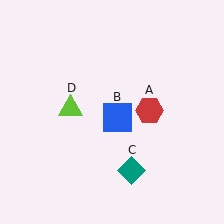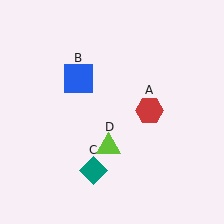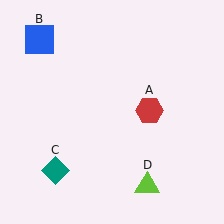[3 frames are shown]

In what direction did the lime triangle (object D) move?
The lime triangle (object D) moved down and to the right.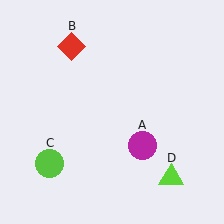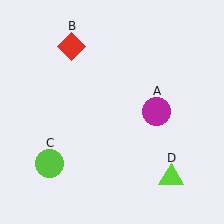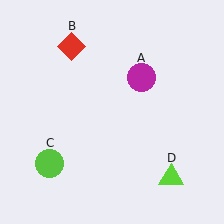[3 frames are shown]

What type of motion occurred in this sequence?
The magenta circle (object A) rotated counterclockwise around the center of the scene.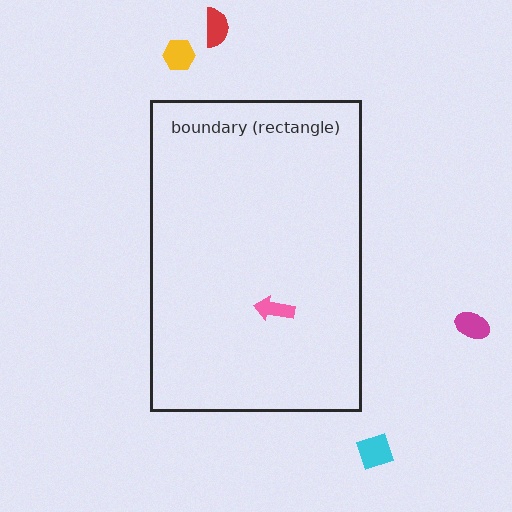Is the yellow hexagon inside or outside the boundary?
Outside.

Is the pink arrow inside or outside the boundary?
Inside.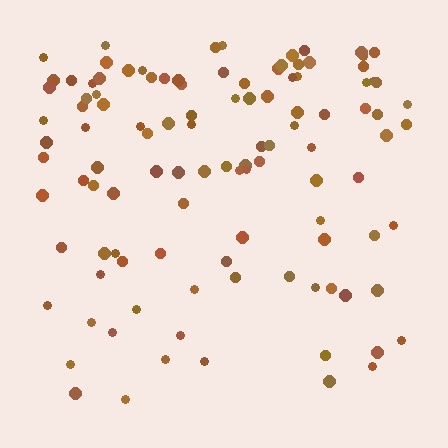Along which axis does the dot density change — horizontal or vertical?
Vertical.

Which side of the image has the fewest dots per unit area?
The bottom.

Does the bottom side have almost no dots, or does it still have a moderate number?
Still a moderate number, just noticeably fewer than the top.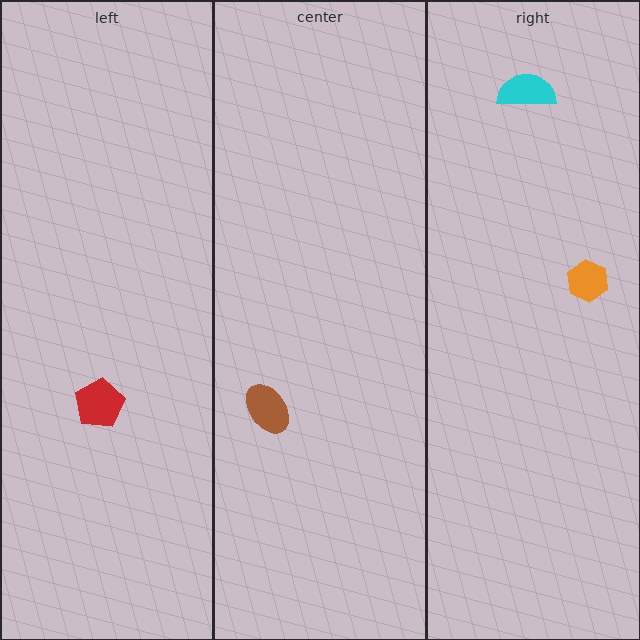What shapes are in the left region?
The red pentagon.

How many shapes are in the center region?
1.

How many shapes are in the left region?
1.